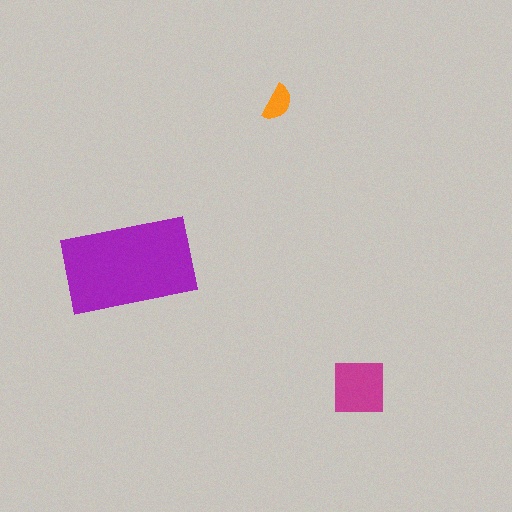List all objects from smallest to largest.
The orange semicircle, the magenta square, the purple rectangle.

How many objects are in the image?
There are 3 objects in the image.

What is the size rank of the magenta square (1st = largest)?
2nd.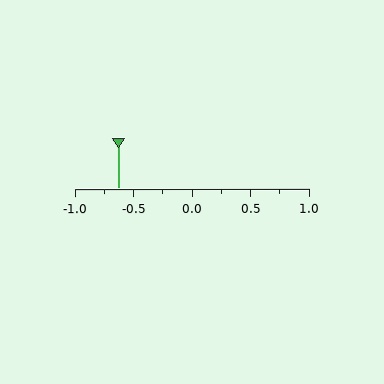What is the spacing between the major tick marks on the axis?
The major ticks are spaced 0.5 apart.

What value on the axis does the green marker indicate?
The marker indicates approximately -0.62.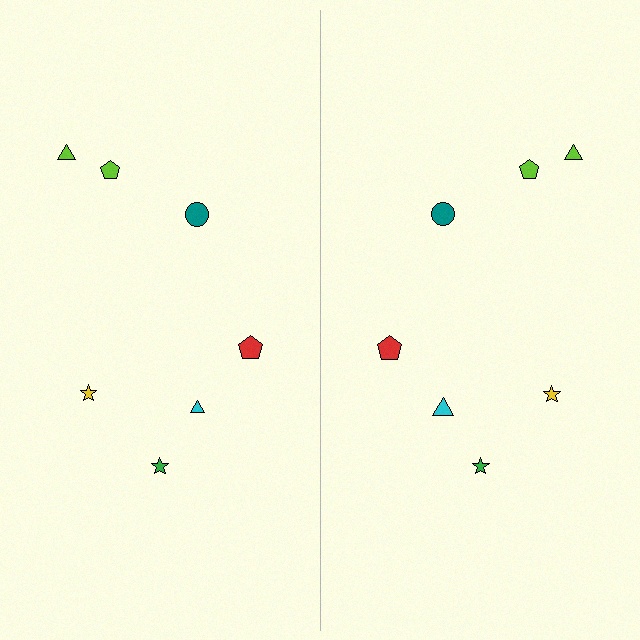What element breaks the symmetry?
The cyan triangle on the right side has a different size than its mirror counterpart.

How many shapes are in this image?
There are 14 shapes in this image.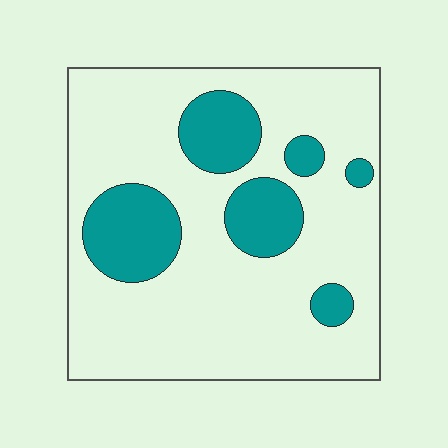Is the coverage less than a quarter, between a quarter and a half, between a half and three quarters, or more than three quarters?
Less than a quarter.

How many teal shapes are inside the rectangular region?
6.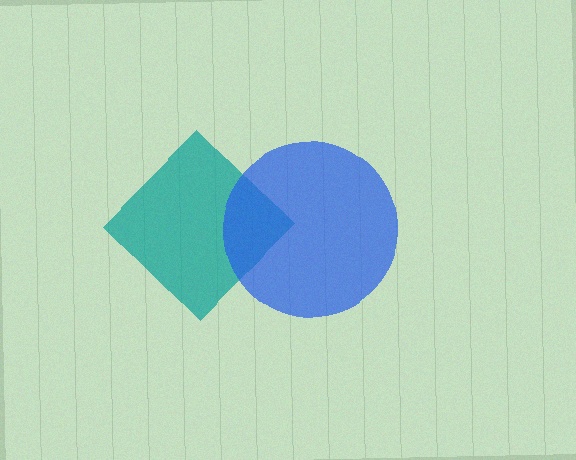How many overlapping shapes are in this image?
There are 2 overlapping shapes in the image.